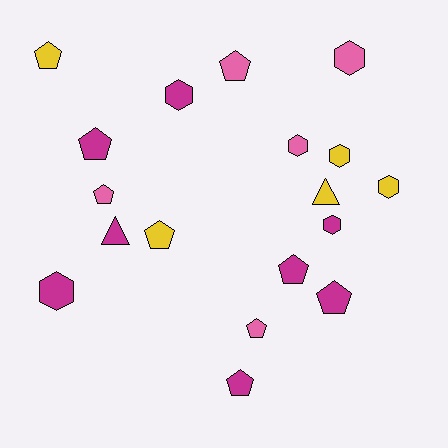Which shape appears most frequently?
Pentagon, with 9 objects.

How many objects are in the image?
There are 18 objects.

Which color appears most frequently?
Magenta, with 8 objects.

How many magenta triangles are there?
There is 1 magenta triangle.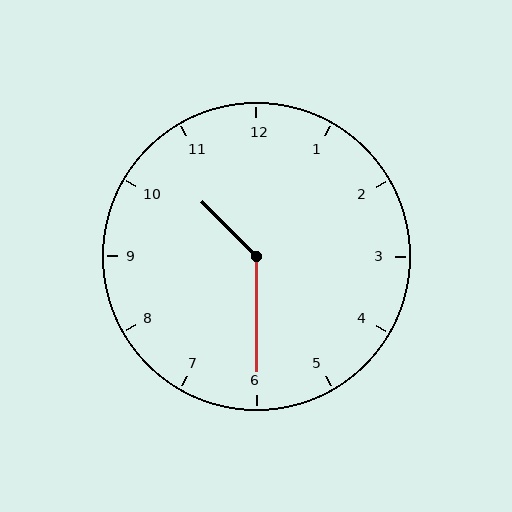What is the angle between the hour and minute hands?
Approximately 135 degrees.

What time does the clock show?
10:30.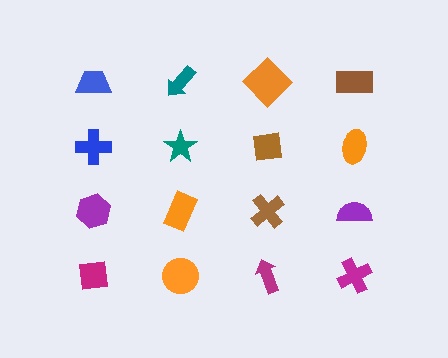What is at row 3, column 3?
A brown cross.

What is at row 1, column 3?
An orange diamond.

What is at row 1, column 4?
A brown rectangle.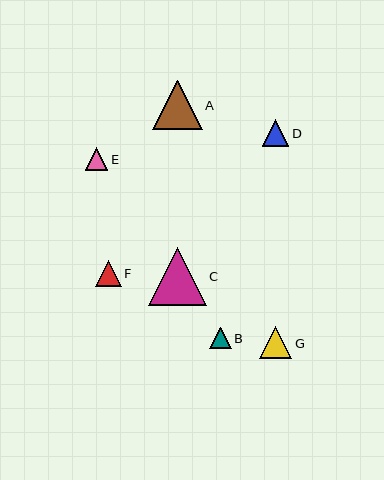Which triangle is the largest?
Triangle C is the largest with a size of approximately 58 pixels.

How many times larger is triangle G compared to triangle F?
Triangle G is approximately 1.2 times the size of triangle F.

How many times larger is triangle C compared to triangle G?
Triangle C is approximately 1.8 times the size of triangle G.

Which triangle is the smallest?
Triangle B is the smallest with a size of approximately 22 pixels.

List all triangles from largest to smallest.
From largest to smallest: C, A, G, D, F, E, B.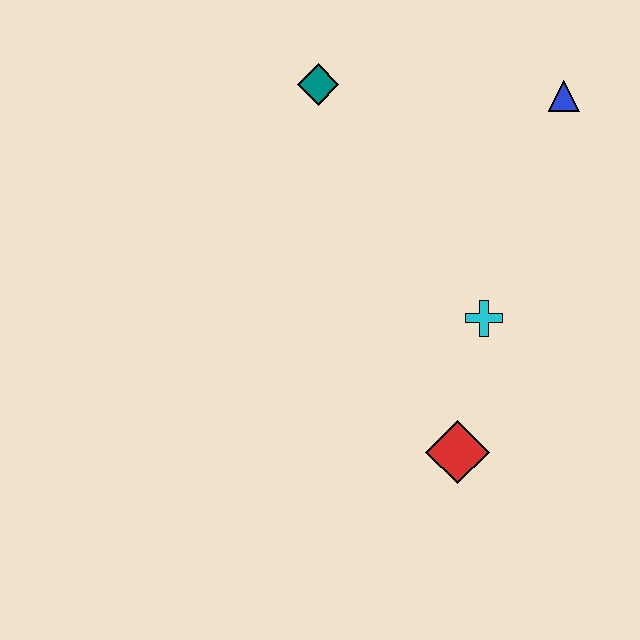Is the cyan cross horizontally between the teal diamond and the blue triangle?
Yes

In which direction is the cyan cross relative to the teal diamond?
The cyan cross is below the teal diamond.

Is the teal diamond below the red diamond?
No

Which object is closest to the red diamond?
The cyan cross is closest to the red diamond.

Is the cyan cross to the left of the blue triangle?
Yes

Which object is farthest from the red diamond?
The teal diamond is farthest from the red diamond.